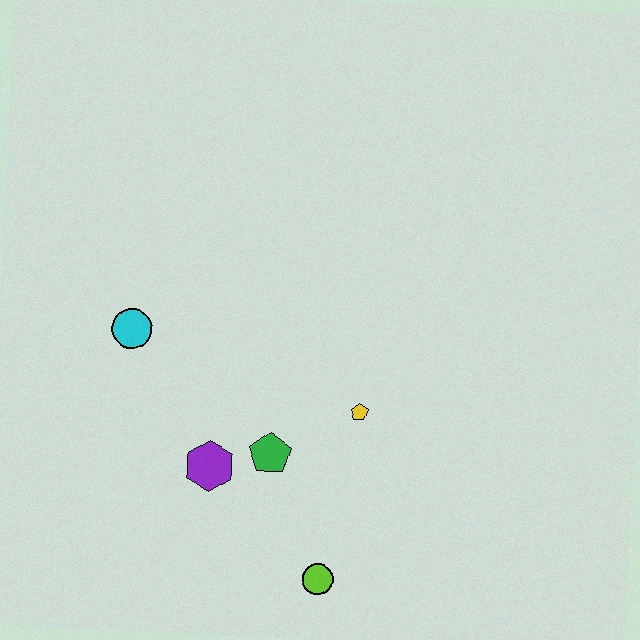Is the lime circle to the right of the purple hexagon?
Yes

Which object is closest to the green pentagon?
The purple hexagon is closest to the green pentagon.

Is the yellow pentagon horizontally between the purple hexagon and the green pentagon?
No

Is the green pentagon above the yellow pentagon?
No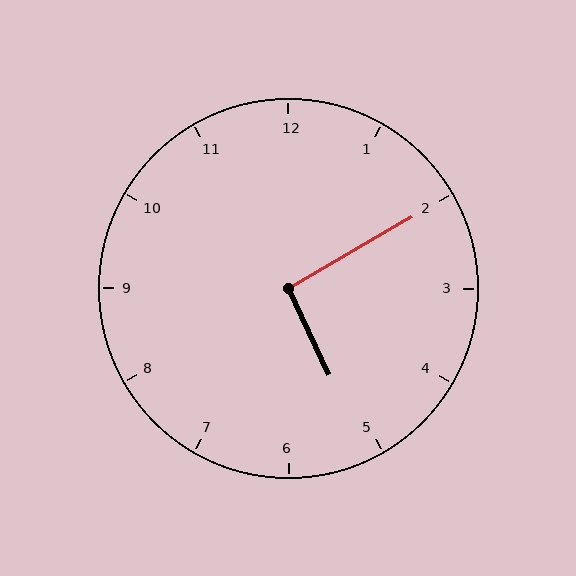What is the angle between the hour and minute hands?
Approximately 95 degrees.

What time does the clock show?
5:10.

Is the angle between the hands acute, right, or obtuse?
It is right.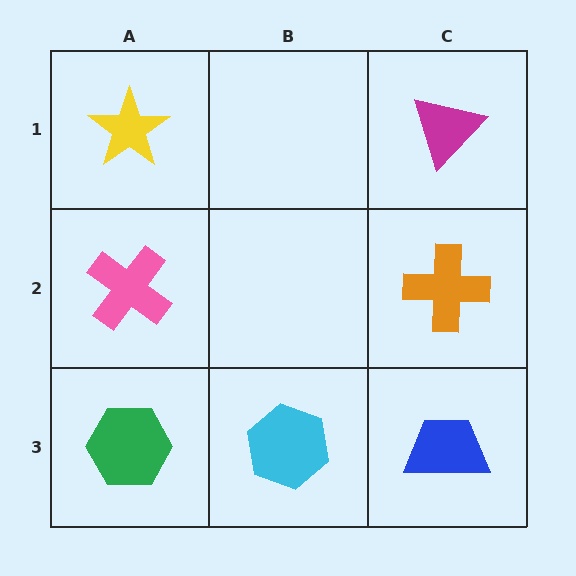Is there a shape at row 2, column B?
No, that cell is empty.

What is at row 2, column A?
A pink cross.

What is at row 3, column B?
A cyan hexagon.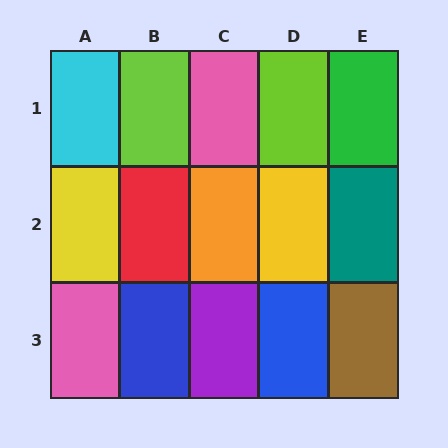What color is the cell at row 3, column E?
Brown.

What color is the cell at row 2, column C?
Orange.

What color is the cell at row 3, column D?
Blue.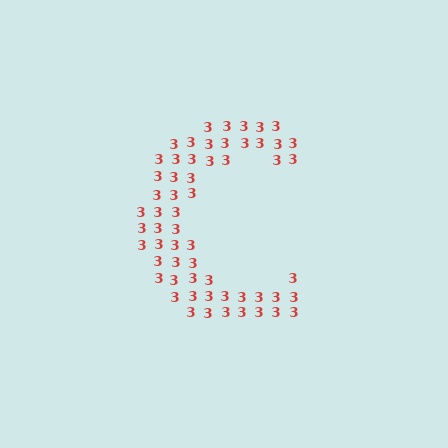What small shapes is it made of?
It is made of small digit 3's.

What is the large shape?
The large shape is the letter C.